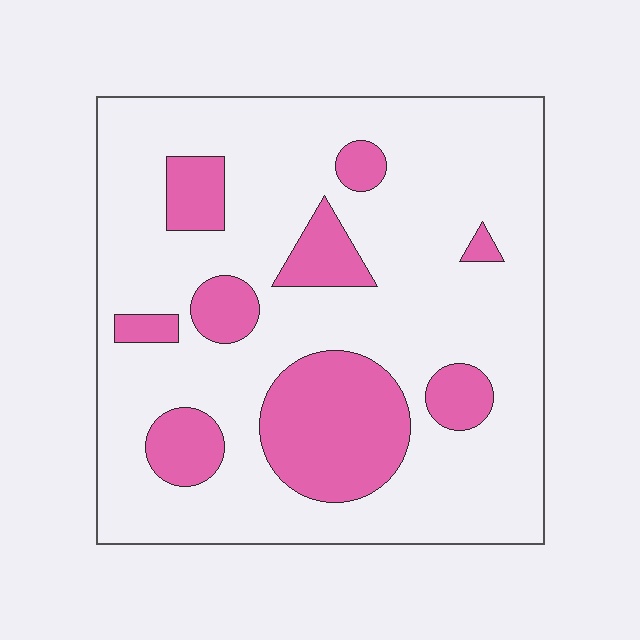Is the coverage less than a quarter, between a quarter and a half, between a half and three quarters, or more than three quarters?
Less than a quarter.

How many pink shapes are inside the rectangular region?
9.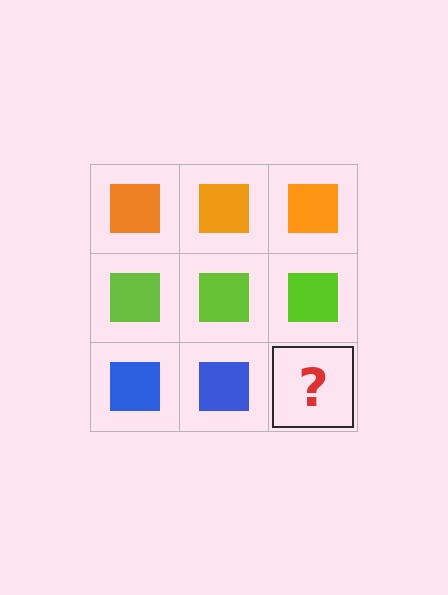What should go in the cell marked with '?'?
The missing cell should contain a blue square.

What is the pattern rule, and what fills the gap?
The rule is that each row has a consistent color. The gap should be filled with a blue square.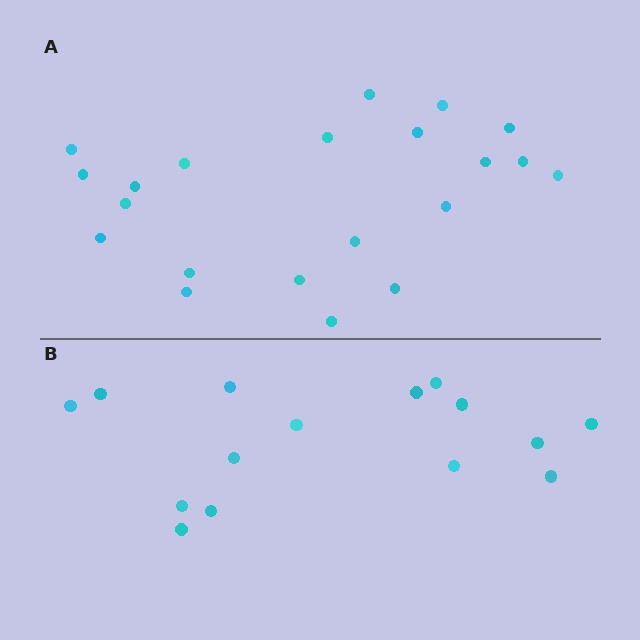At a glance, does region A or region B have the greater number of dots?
Region A (the top region) has more dots.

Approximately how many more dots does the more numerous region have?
Region A has about 6 more dots than region B.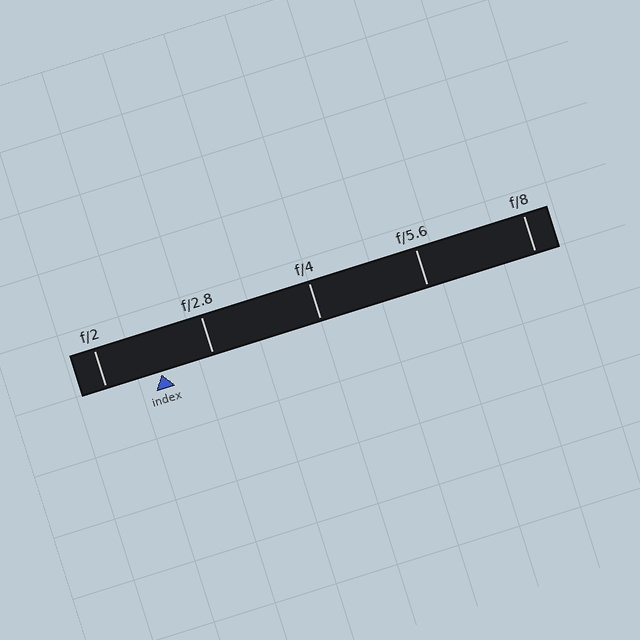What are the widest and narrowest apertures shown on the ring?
The widest aperture shown is f/2 and the narrowest is f/8.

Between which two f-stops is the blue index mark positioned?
The index mark is between f/2 and f/2.8.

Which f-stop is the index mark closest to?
The index mark is closest to f/2.8.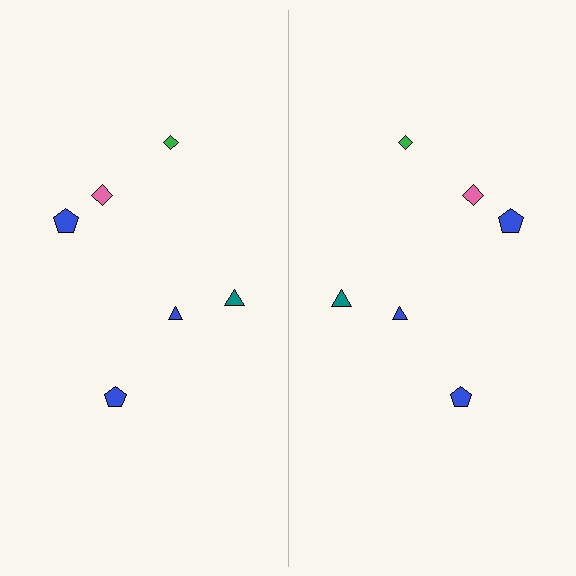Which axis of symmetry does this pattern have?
The pattern has a vertical axis of symmetry running through the center of the image.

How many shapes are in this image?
There are 12 shapes in this image.